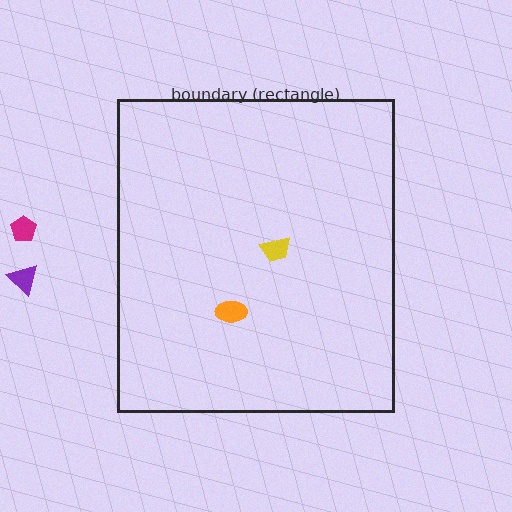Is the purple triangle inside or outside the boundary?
Outside.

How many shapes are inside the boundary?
2 inside, 2 outside.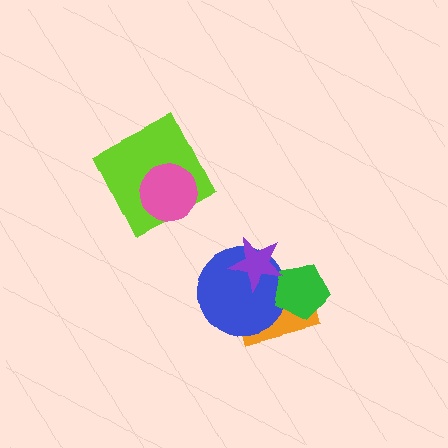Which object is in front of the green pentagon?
The purple star is in front of the green pentagon.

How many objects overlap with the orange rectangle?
3 objects overlap with the orange rectangle.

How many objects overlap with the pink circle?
1 object overlaps with the pink circle.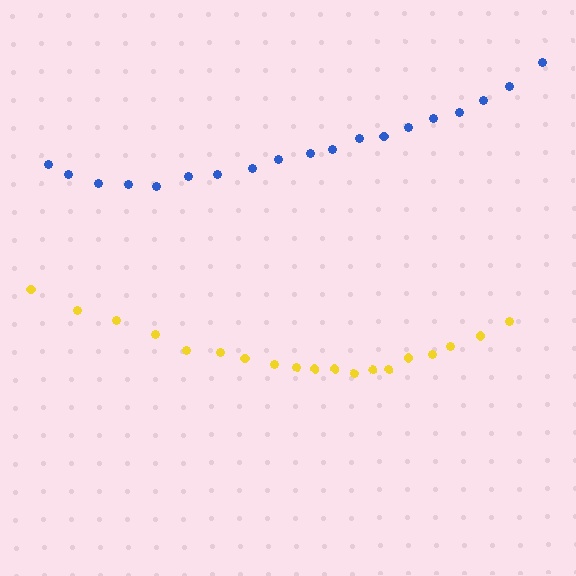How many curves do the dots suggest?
There are 2 distinct paths.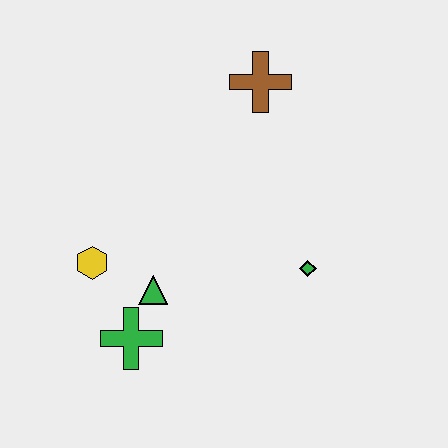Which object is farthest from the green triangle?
The brown cross is farthest from the green triangle.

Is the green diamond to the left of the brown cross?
No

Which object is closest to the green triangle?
The green cross is closest to the green triangle.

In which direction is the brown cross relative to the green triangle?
The brown cross is above the green triangle.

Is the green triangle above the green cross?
Yes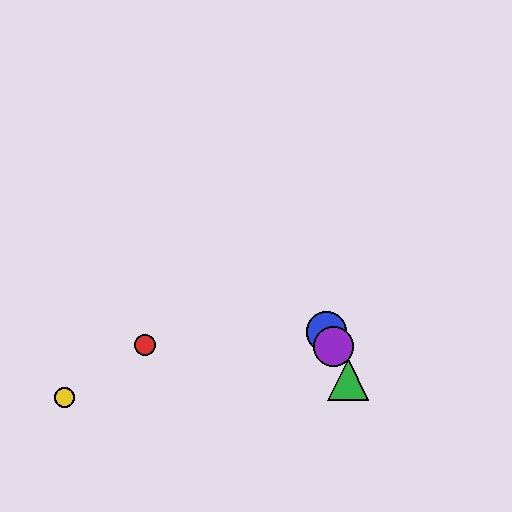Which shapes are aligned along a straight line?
The blue circle, the green triangle, the purple circle are aligned along a straight line.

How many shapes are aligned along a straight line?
3 shapes (the blue circle, the green triangle, the purple circle) are aligned along a straight line.